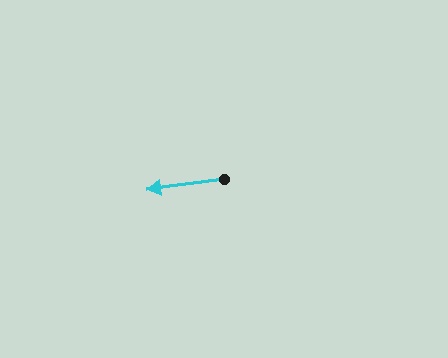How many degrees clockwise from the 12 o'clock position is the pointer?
Approximately 263 degrees.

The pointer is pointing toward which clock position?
Roughly 9 o'clock.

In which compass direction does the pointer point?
West.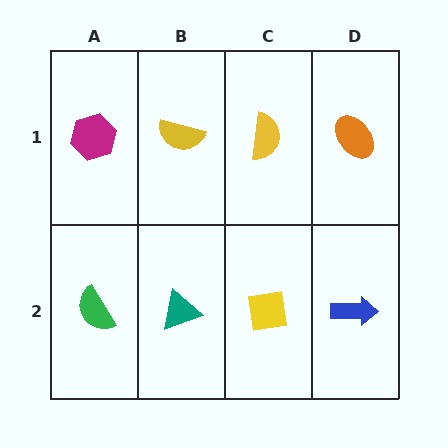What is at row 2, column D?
A blue arrow.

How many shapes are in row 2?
4 shapes.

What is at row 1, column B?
A yellow semicircle.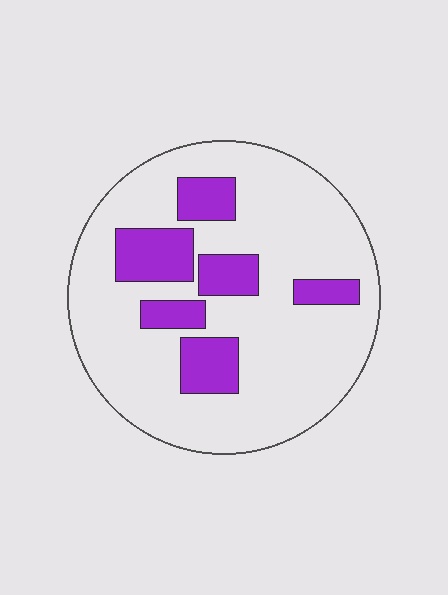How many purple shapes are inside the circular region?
6.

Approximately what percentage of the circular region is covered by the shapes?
Approximately 20%.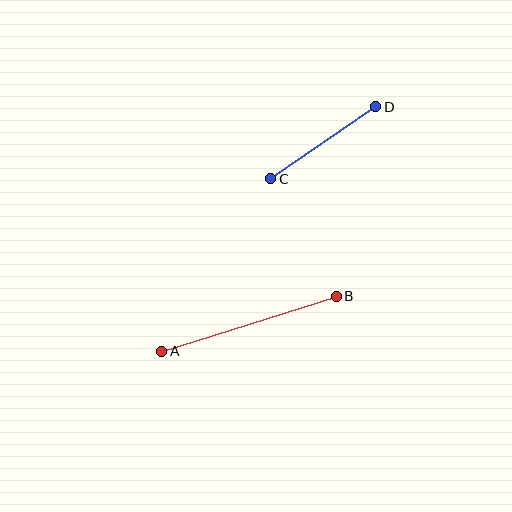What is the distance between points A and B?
The distance is approximately 183 pixels.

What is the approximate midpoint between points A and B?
The midpoint is at approximately (249, 324) pixels.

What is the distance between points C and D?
The distance is approximately 127 pixels.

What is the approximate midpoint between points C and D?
The midpoint is at approximately (323, 143) pixels.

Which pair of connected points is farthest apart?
Points A and B are farthest apart.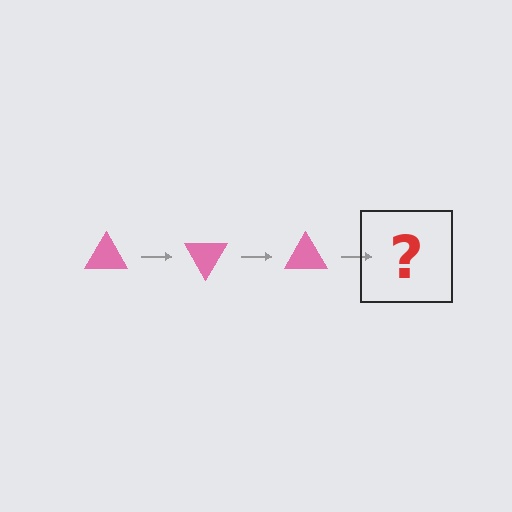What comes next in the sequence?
The next element should be a pink triangle rotated 180 degrees.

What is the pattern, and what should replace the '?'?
The pattern is that the triangle rotates 60 degrees each step. The '?' should be a pink triangle rotated 180 degrees.